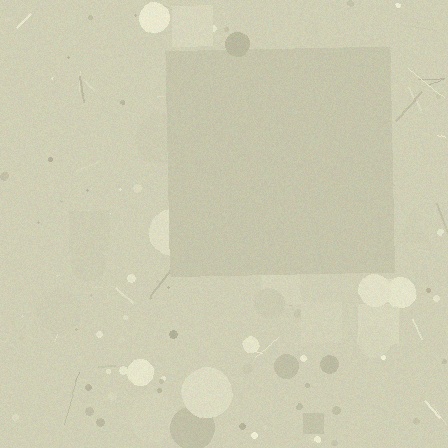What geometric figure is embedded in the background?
A square is embedded in the background.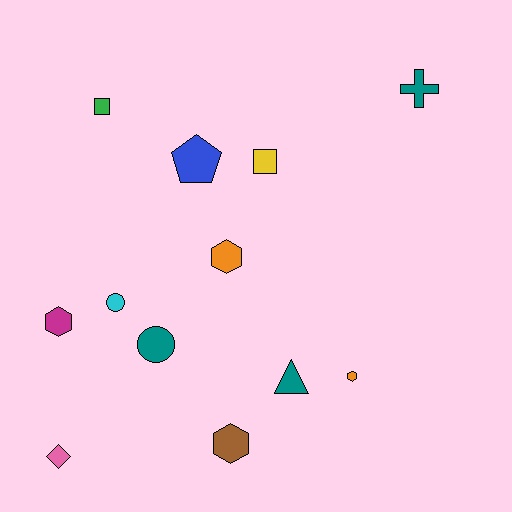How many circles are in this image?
There are 2 circles.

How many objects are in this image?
There are 12 objects.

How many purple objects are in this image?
There are no purple objects.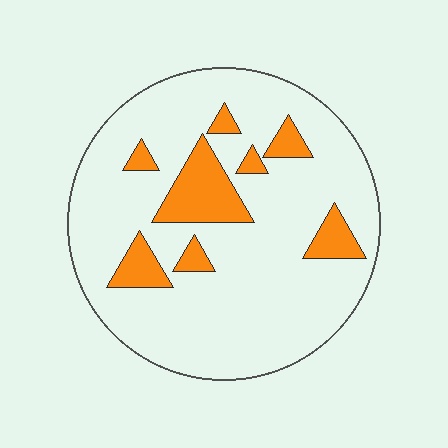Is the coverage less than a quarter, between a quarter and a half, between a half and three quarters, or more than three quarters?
Less than a quarter.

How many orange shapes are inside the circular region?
8.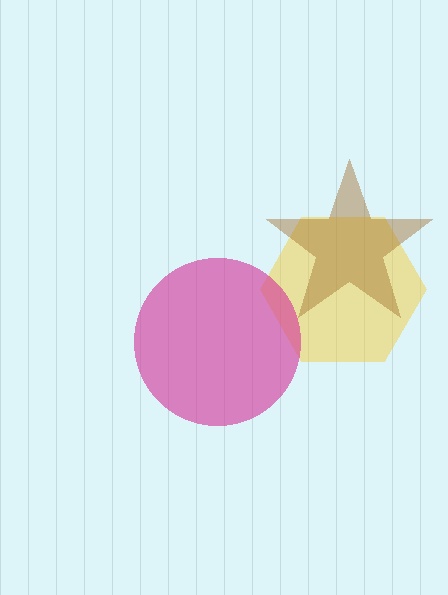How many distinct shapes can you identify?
There are 3 distinct shapes: a yellow hexagon, a magenta circle, a brown star.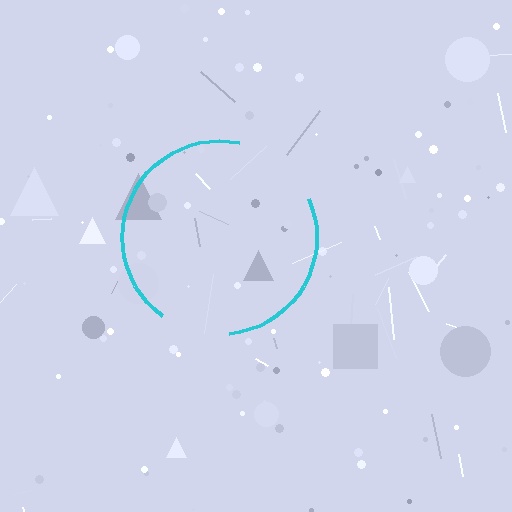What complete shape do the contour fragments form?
The contour fragments form a circle.